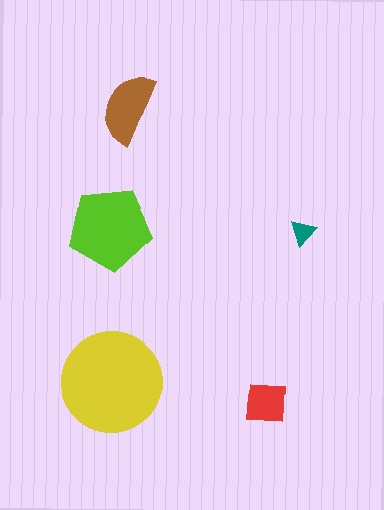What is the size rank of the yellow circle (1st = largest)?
1st.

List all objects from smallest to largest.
The teal triangle, the red square, the brown semicircle, the lime pentagon, the yellow circle.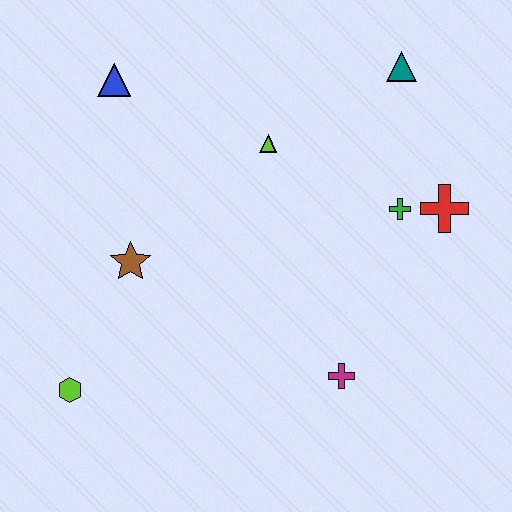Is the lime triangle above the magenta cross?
Yes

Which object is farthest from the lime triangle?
The lime hexagon is farthest from the lime triangle.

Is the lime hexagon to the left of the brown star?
Yes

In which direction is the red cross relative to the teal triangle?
The red cross is below the teal triangle.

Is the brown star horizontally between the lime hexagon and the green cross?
Yes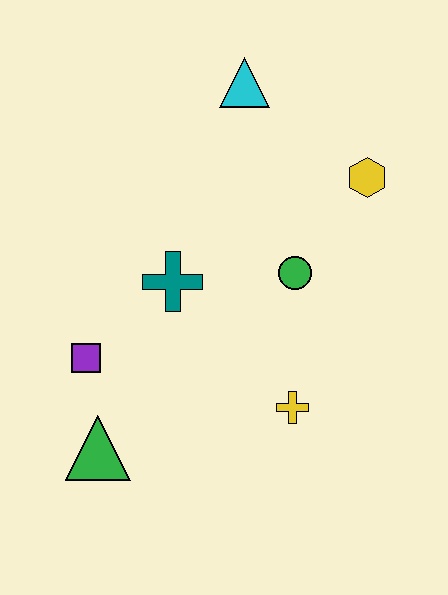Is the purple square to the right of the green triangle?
No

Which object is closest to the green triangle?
The purple square is closest to the green triangle.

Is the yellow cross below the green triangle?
No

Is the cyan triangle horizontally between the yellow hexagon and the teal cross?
Yes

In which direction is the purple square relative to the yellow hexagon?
The purple square is to the left of the yellow hexagon.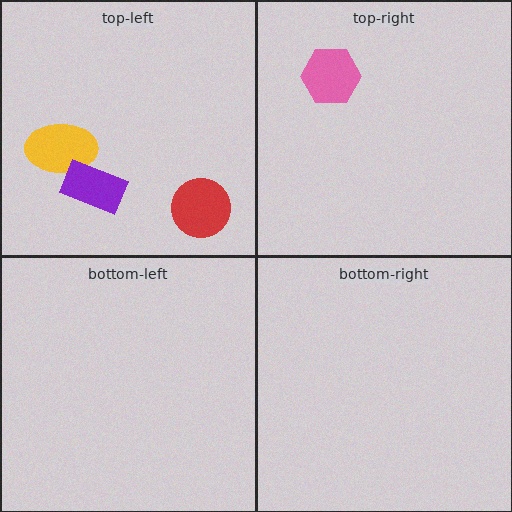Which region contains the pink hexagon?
The top-right region.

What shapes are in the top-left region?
The yellow ellipse, the red circle, the purple rectangle.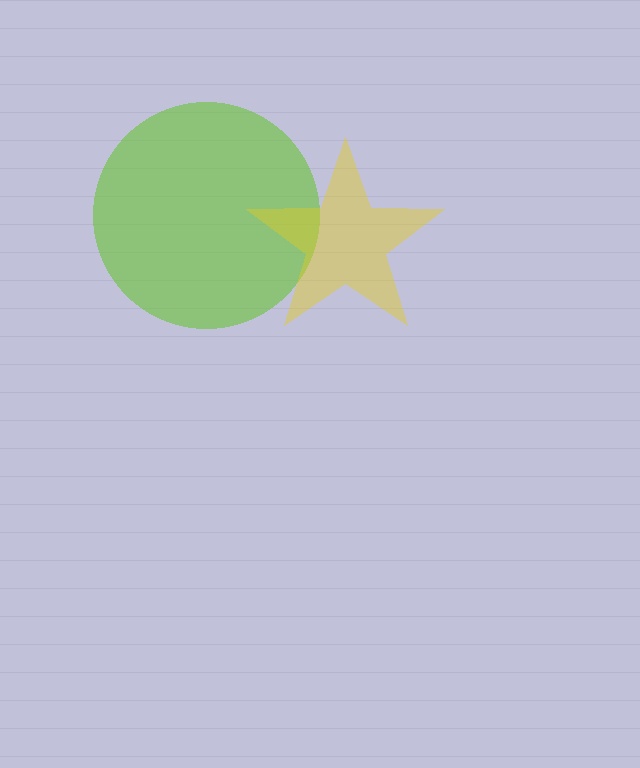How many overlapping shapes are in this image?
There are 2 overlapping shapes in the image.